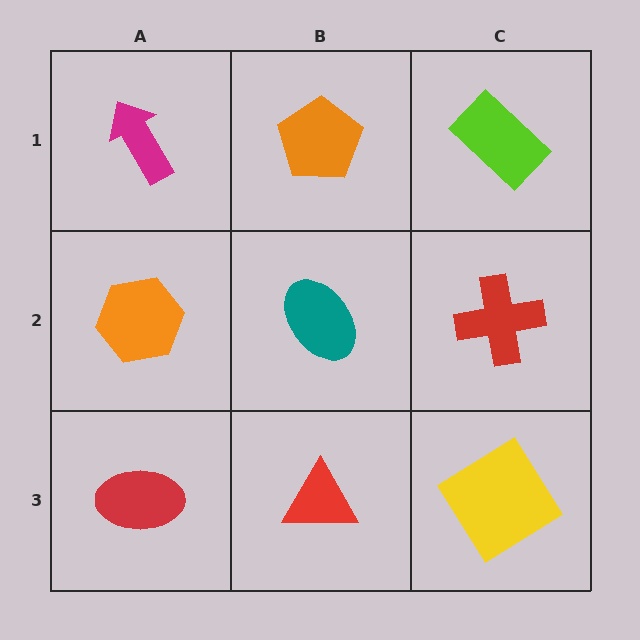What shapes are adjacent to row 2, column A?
A magenta arrow (row 1, column A), a red ellipse (row 3, column A), a teal ellipse (row 2, column B).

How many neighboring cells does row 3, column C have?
2.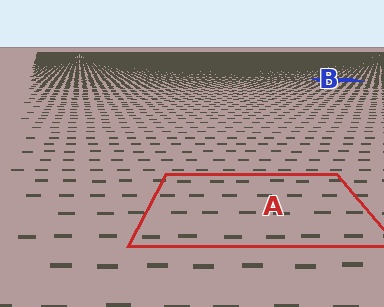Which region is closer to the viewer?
Region A is closer. The texture elements there are larger and more spread out.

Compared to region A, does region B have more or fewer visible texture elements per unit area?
Region B has more texture elements per unit area — they are packed more densely because it is farther away.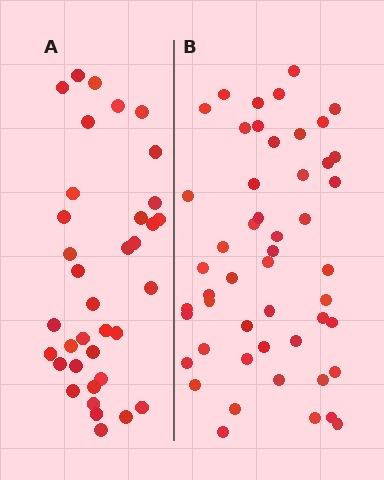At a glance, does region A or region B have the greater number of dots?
Region B (the right region) has more dots.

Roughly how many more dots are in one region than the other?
Region B has approximately 15 more dots than region A.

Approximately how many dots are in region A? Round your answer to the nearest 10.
About 40 dots. (The exact count is 36, which rounds to 40.)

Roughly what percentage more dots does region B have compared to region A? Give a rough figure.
About 40% more.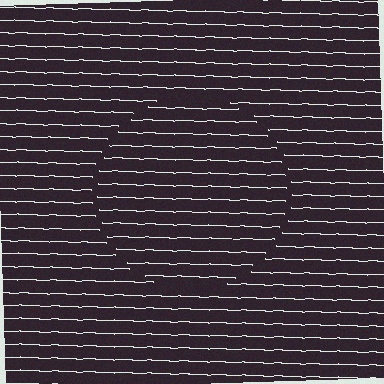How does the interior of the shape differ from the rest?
The interior of the shape contains the same grating, shifted by half a period — the contour is defined by the phase discontinuity where line-ends from the inner and outer gratings abut.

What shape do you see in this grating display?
An illusory circle. The interior of the shape contains the same grating, shifted by half a period — the contour is defined by the phase discontinuity where line-ends from the inner and outer gratings abut.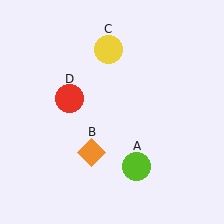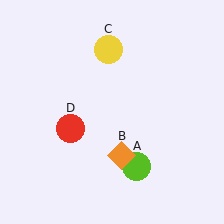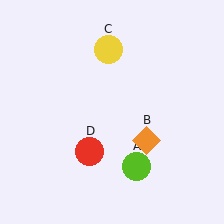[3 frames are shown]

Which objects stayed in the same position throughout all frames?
Lime circle (object A) and yellow circle (object C) remained stationary.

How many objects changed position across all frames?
2 objects changed position: orange diamond (object B), red circle (object D).